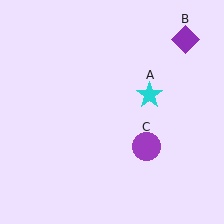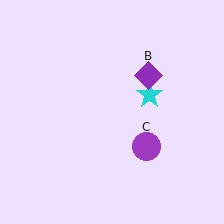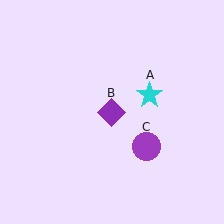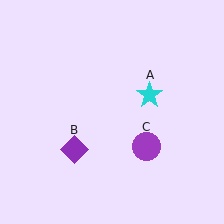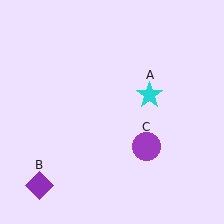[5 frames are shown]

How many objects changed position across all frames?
1 object changed position: purple diamond (object B).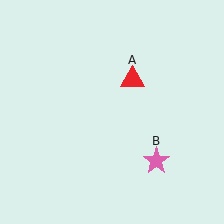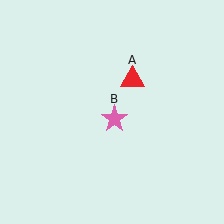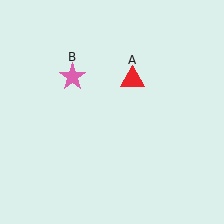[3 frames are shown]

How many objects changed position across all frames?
1 object changed position: pink star (object B).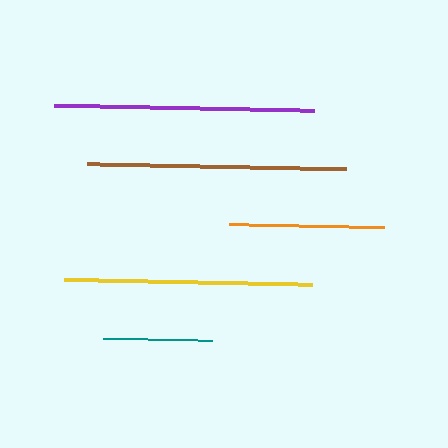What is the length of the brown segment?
The brown segment is approximately 258 pixels long.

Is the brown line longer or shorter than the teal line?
The brown line is longer than the teal line.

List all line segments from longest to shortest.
From longest to shortest: purple, brown, yellow, orange, teal.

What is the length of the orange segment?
The orange segment is approximately 155 pixels long.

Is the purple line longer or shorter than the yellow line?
The purple line is longer than the yellow line.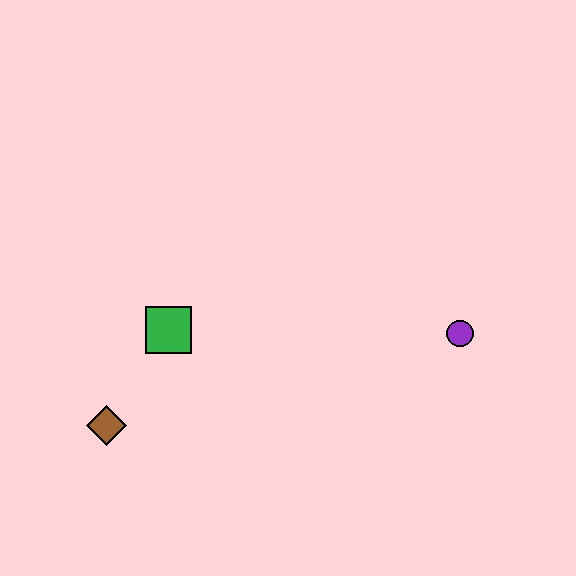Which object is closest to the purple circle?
The green square is closest to the purple circle.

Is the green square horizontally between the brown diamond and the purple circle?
Yes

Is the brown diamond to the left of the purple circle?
Yes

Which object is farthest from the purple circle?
The brown diamond is farthest from the purple circle.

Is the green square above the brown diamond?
Yes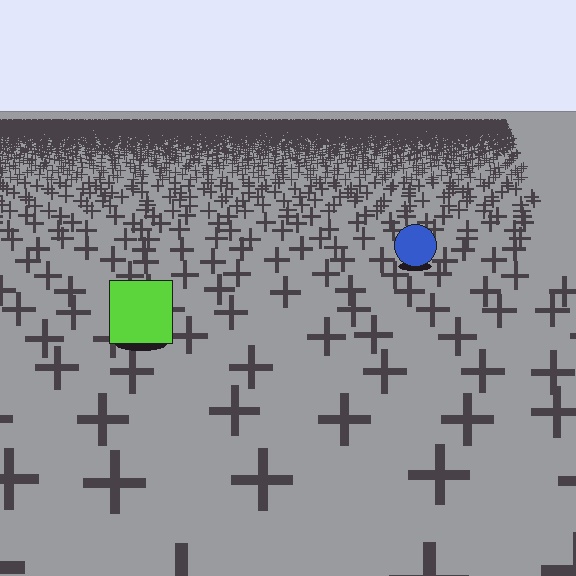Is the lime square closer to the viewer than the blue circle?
Yes. The lime square is closer — you can tell from the texture gradient: the ground texture is coarser near it.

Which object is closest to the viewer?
The lime square is closest. The texture marks near it are larger and more spread out.